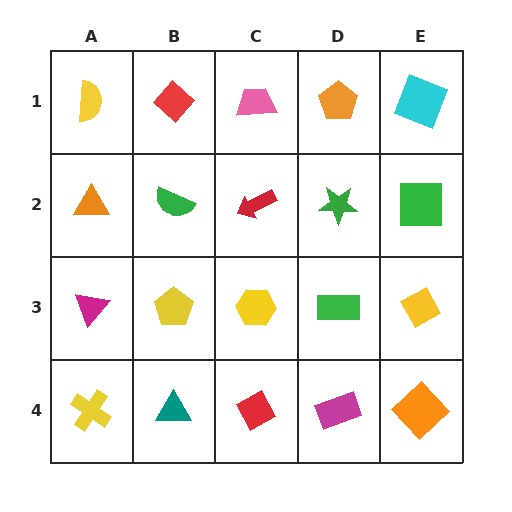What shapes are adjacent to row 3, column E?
A green square (row 2, column E), an orange diamond (row 4, column E), a green rectangle (row 3, column D).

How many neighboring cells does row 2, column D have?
4.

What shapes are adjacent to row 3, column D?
A green star (row 2, column D), a magenta rectangle (row 4, column D), a yellow hexagon (row 3, column C), a yellow diamond (row 3, column E).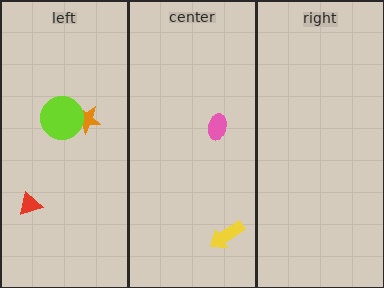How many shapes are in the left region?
3.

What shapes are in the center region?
The yellow arrow, the pink ellipse.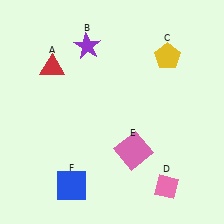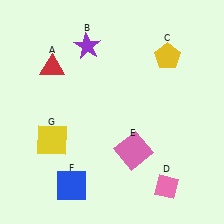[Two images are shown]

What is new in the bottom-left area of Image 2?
A yellow square (G) was added in the bottom-left area of Image 2.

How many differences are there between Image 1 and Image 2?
There is 1 difference between the two images.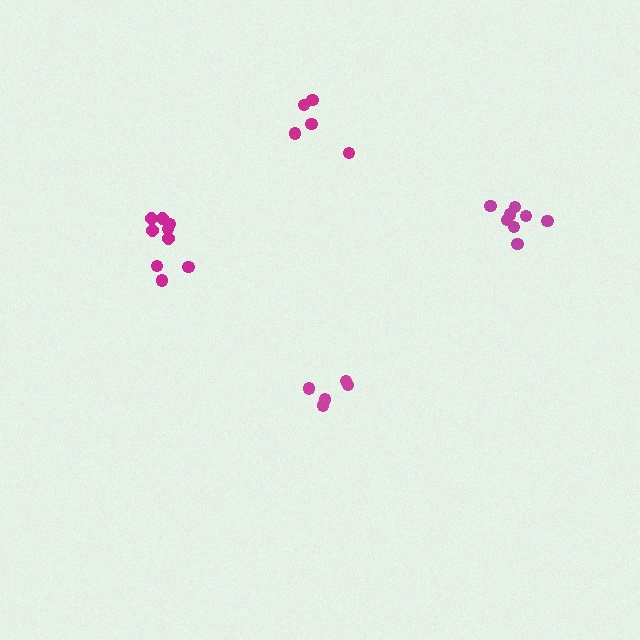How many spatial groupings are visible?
There are 4 spatial groupings.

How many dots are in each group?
Group 1: 8 dots, Group 2: 9 dots, Group 3: 5 dots, Group 4: 5 dots (27 total).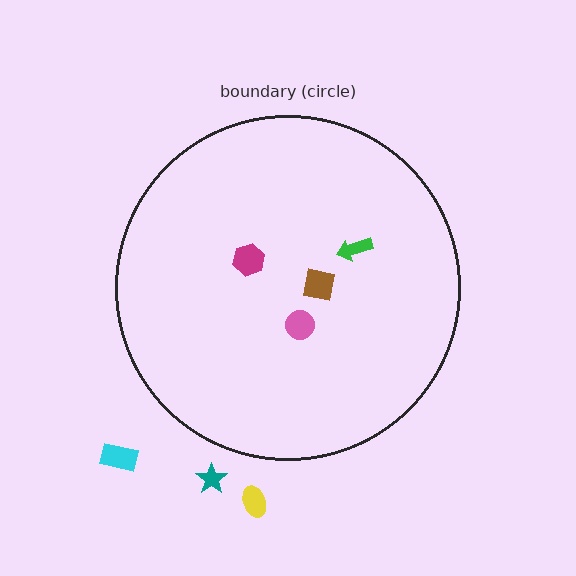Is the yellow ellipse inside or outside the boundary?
Outside.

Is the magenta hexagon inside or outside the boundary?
Inside.